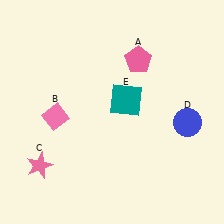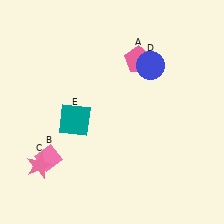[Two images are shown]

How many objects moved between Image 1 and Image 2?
3 objects moved between the two images.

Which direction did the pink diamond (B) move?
The pink diamond (B) moved down.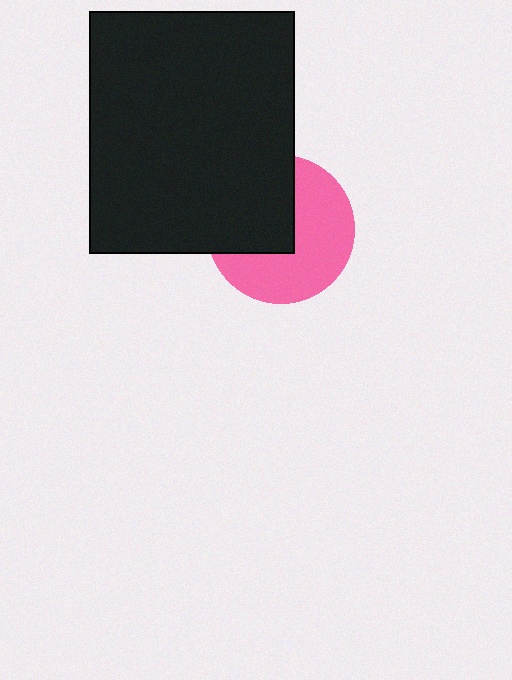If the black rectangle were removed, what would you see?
You would see the complete pink circle.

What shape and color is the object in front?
The object in front is a black rectangle.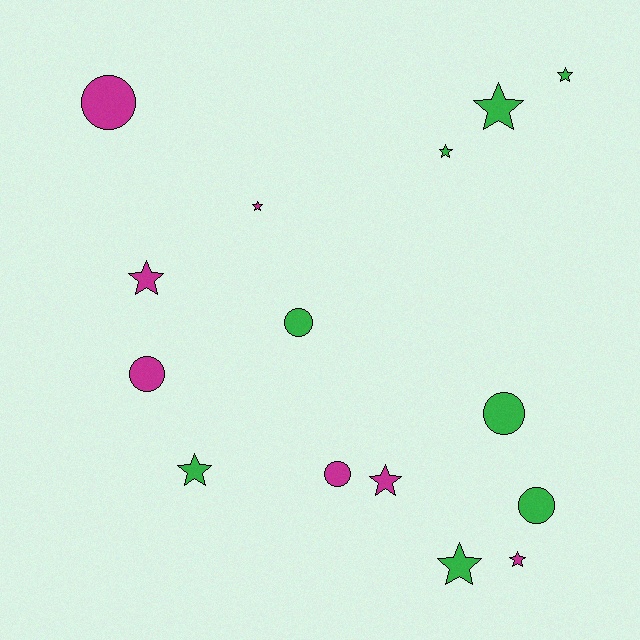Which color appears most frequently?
Green, with 8 objects.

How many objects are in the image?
There are 15 objects.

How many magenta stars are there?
There are 4 magenta stars.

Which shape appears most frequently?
Star, with 9 objects.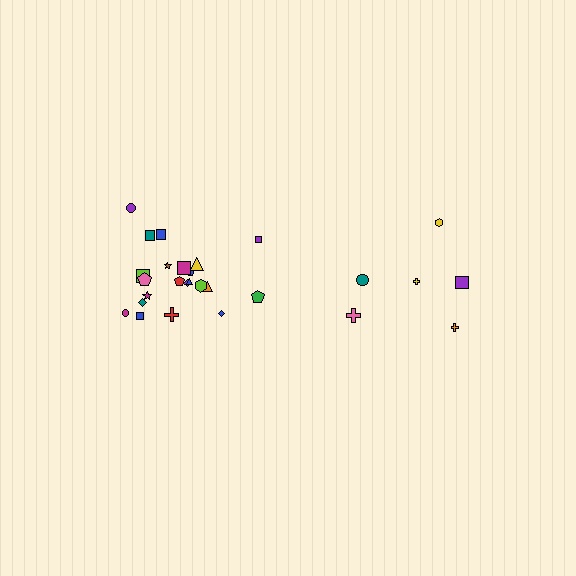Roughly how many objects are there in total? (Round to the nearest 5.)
Roughly 30 objects in total.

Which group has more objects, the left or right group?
The left group.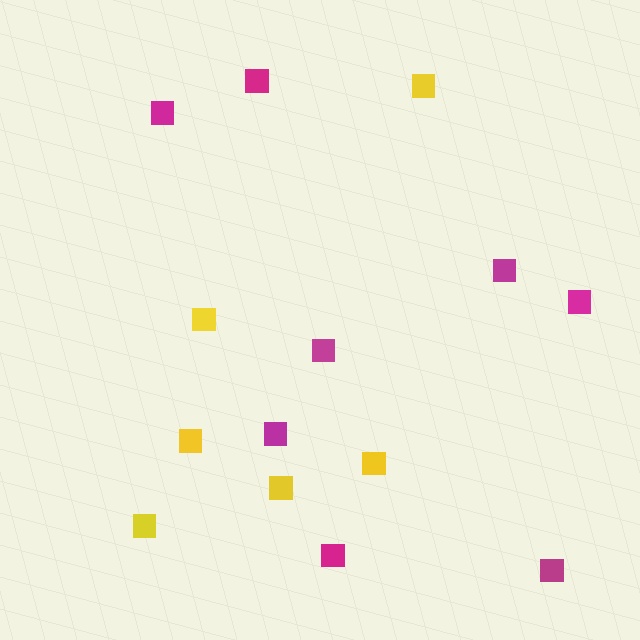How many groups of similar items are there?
There are 2 groups: one group of magenta squares (8) and one group of yellow squares (6).